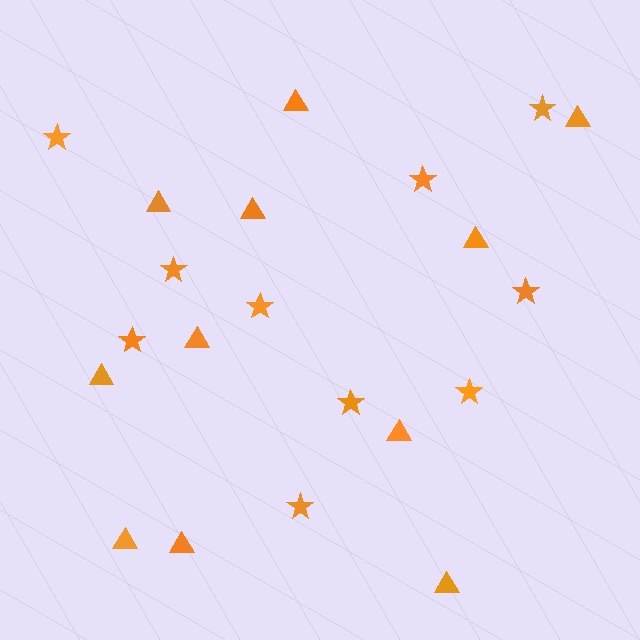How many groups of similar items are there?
There are 2 groups: one group of stars (10) and one group of triangles (11).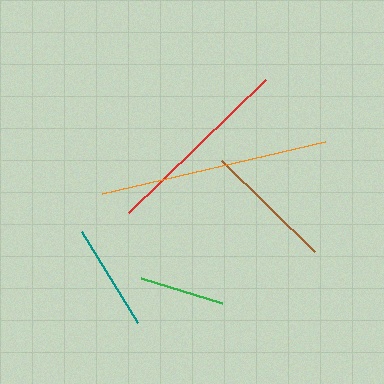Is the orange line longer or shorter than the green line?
The orange line is longer than the green line.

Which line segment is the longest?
The orange line is the longest at approximately 228 pixels.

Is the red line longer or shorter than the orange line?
The orange line is longer than the red line.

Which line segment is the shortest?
The green line is the shortest at approximately 85 pixels.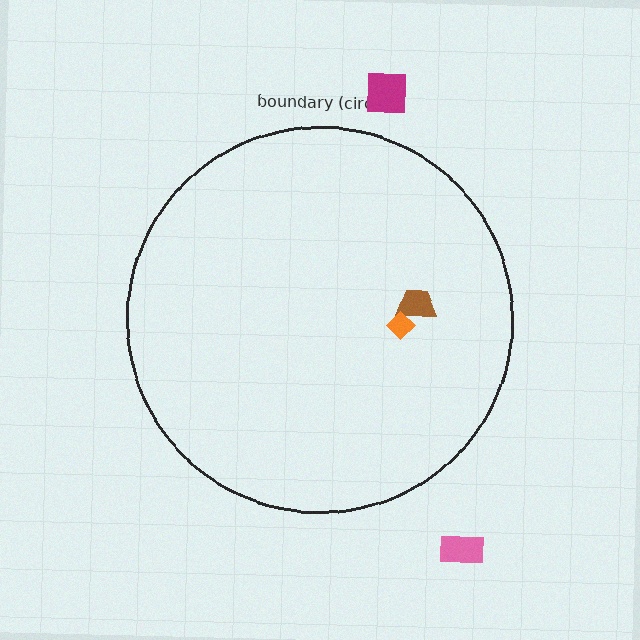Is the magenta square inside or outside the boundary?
Outside.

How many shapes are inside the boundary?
2 inside, 2 outside.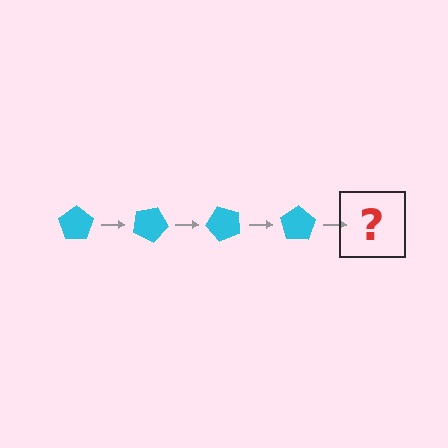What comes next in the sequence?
The next element should be a cyan pentagon rotated 100 degrees.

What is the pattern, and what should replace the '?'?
The pattern is that the pentagon rotates 25 degrees each step. The '?' should be a cyan pentagon rotated 100 degrees.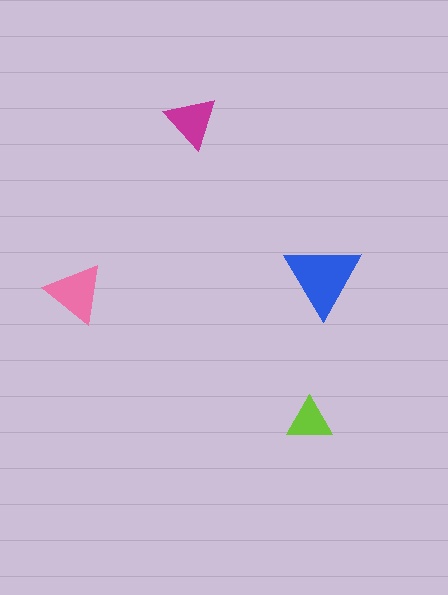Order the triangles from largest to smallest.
the blue one, the pink one, the magenta one, the lime one.